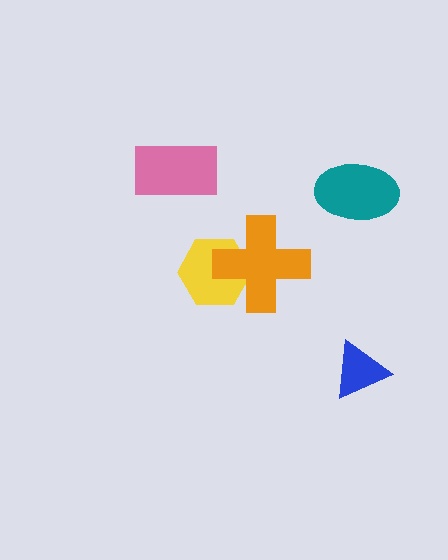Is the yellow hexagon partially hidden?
Yes, it is partially covered by another shape.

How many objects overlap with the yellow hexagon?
1 object overlaps with the yellow hexagon.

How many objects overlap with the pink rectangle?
0 objects overlap with the pink rectangle.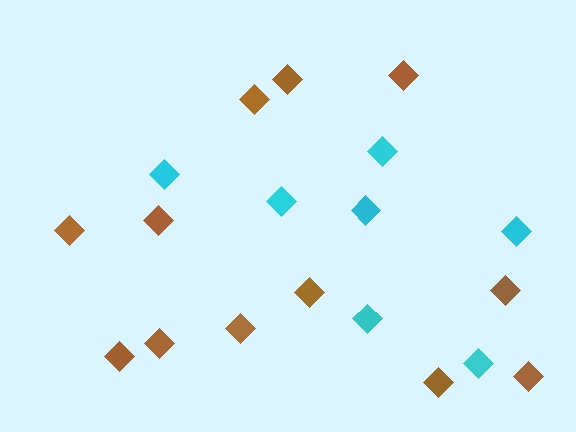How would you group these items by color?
There are 2 groups: one group of brown diamonds (12) and one group of cyan diamonds (7).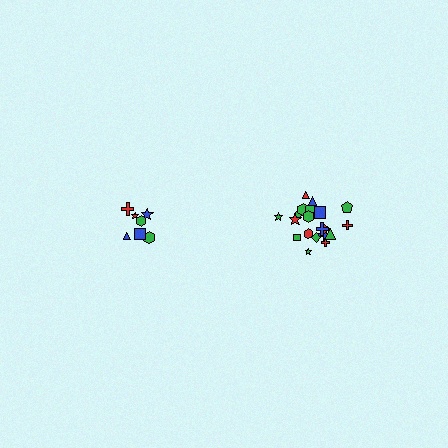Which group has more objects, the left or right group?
The right group.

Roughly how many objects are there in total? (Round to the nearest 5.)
Roughly 30 objects in total.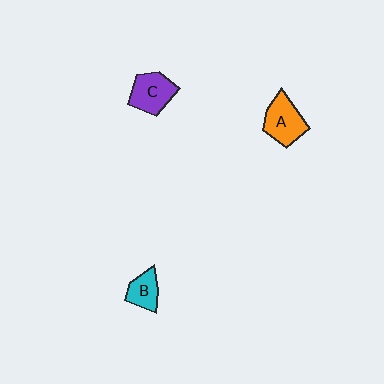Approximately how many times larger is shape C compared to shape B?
Approximately 1.5 times.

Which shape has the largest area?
Shape A (orange).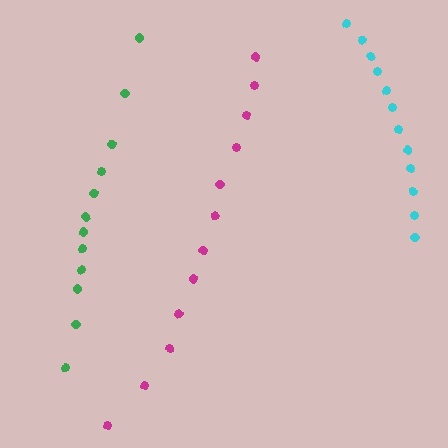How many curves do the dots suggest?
There are 3 distinct paths.